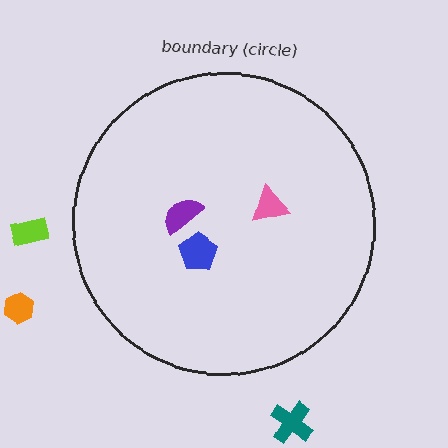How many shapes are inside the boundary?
3 inside, 3 outside.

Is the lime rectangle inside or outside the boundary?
Outside.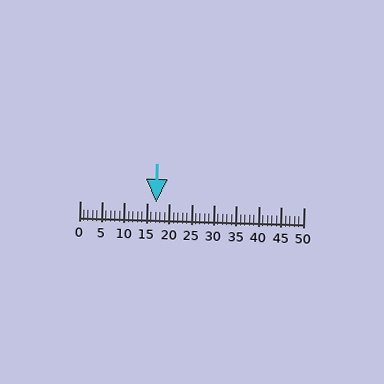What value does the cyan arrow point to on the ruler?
The cyan arrow points to approximately 17.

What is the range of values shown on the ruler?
The ruler shows values from 0 to 50.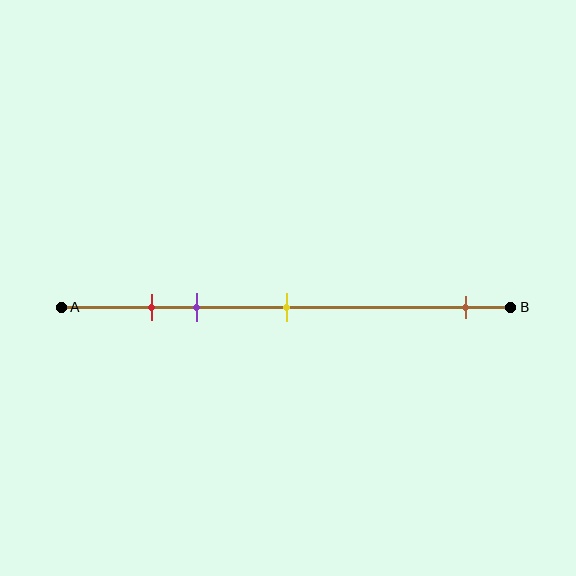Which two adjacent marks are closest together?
The red and purple marks are the closest adjacent pair.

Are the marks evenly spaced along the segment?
No, the marks are not evenly spaced.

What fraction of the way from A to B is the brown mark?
The brown mark is approximately 90% (0.9) of the way from A to B.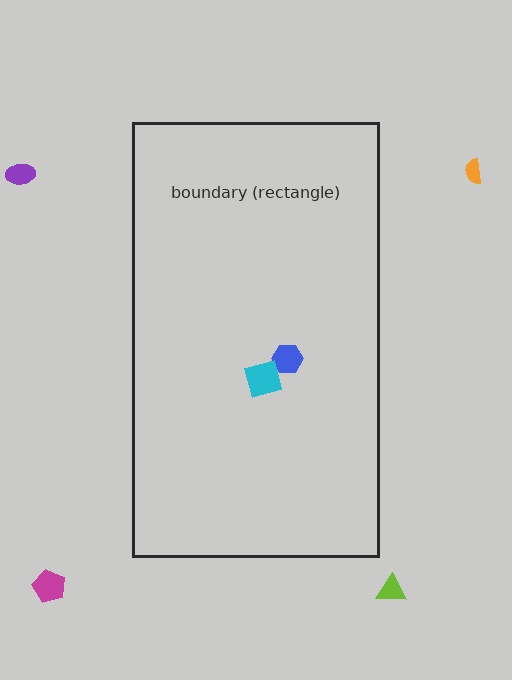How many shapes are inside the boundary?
2 inside, 4 outside.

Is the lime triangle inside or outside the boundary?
Outside.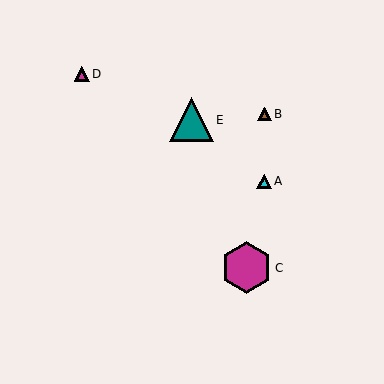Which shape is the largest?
The magenta hexagon (labeled C) is the largest.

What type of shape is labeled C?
Shape C is a magenta hexagon.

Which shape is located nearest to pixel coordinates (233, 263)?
The magenta hexagon (labeled C) at (247, 268) is nearest to that location.